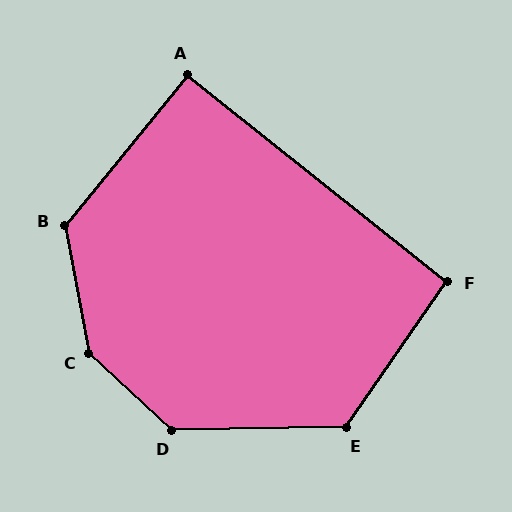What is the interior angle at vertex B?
Approximately 130 degrees (obtuse).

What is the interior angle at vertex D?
Approximately 136 degrees (obtuse).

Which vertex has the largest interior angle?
C, at approximately 143 degrees.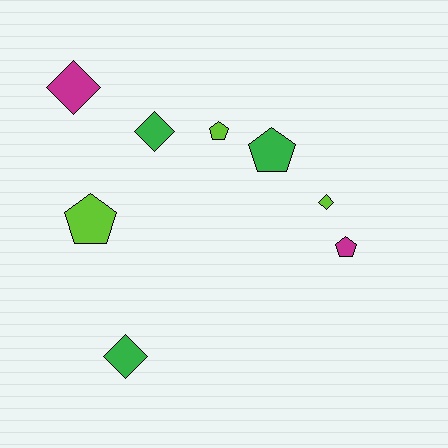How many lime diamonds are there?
There is 1 lime diamond.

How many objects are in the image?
There are 8 objects.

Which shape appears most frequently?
Diamond, with 4 objects.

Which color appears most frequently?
Green, with 3 objects.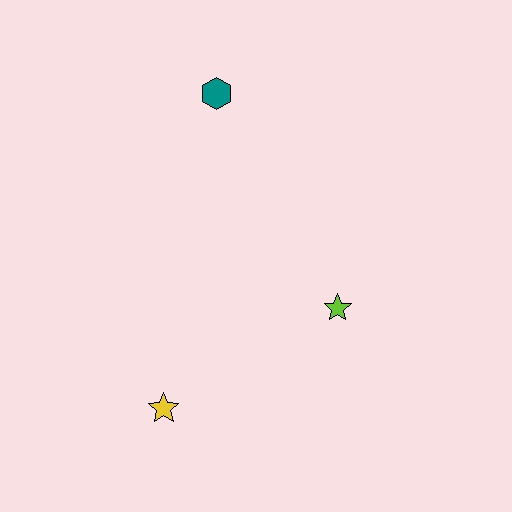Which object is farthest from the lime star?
The teal hexagon is farthest from the lime star.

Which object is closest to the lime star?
The yellow star is closest to the lime star.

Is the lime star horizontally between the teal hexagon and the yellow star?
No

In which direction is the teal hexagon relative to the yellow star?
The teal hexagon is above the yellow star.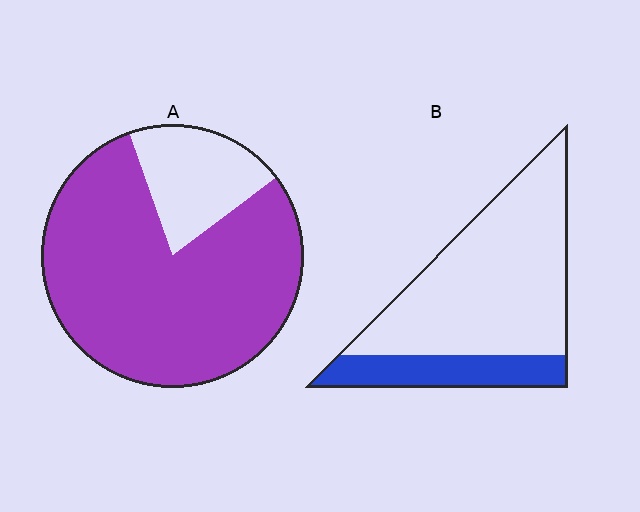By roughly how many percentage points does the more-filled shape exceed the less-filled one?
By roughly 55 percentage points (A over B).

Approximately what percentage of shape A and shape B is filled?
A is approximately 80% and B is approximately 25%.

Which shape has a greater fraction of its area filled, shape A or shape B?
Shape A.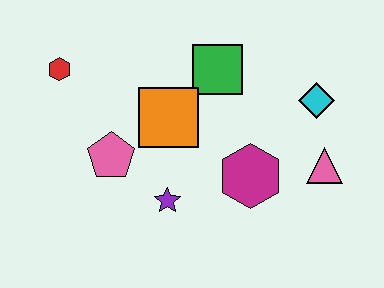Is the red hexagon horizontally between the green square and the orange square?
No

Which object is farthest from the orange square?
The pink triangle is farthest from the orange square.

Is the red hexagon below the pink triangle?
No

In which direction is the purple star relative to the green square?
The purple star is below the green square.